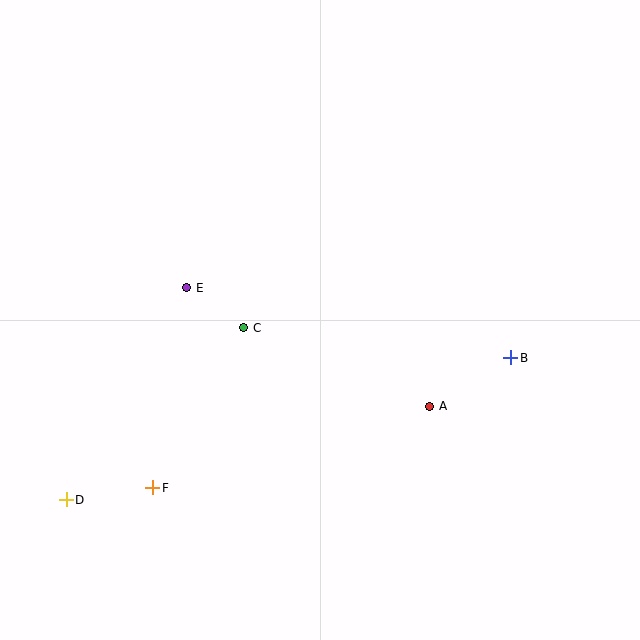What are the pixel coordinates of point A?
Point A is at (430, 406).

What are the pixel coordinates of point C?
Point C is at (244, 328).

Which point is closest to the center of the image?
Point C at (244, 328) is closest to the center.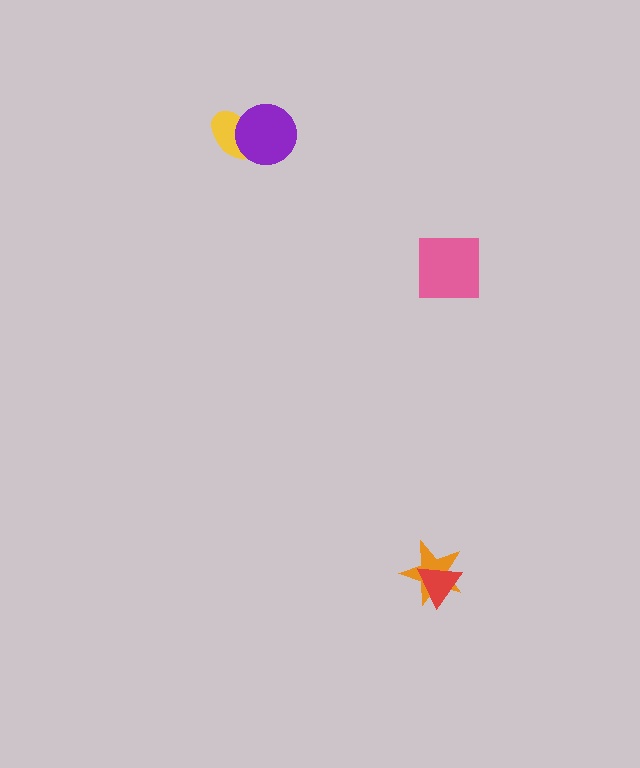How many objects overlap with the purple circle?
1 object overlaps with the purple circle.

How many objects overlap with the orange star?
1 object overlaps with the orange star.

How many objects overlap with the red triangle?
1 object overlaps with the red triangle.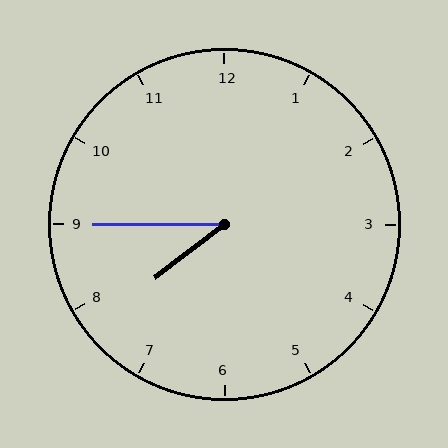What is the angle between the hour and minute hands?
Approximately 38 degrees.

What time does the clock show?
7:45.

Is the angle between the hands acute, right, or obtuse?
It is acute.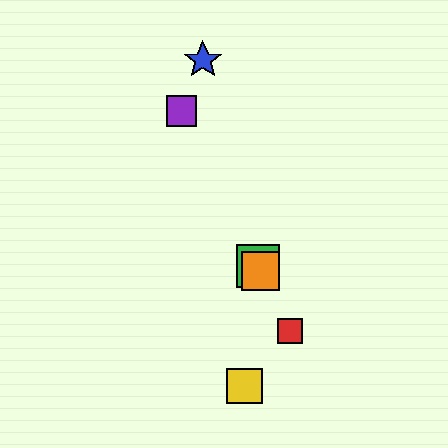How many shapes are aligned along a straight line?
4 shapes (the red square, the green square, the purple square, the orange square) are aligned along a straight line.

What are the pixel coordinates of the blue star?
The blue star is at (203, 60).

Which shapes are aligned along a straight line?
The red square, the green square, the purple square, the orange square are aligned along a straight line.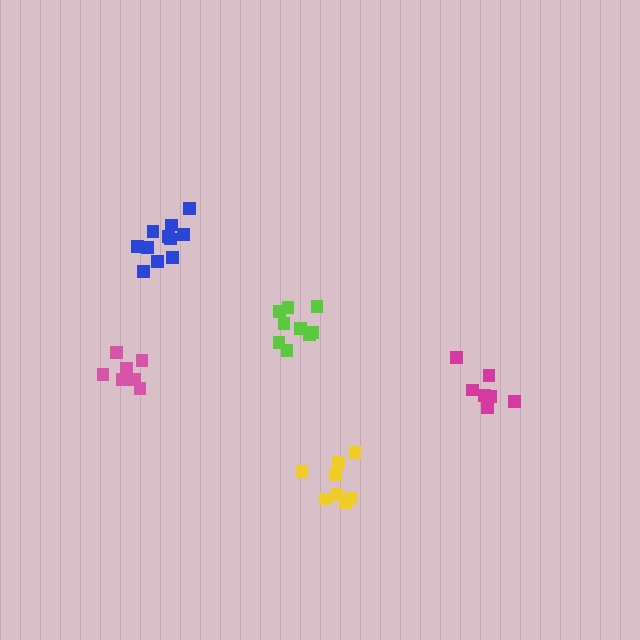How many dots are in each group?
Group 1: 7 dots, Group 2: 7 dots, Group 3: 9 dots, Group 4: 8 dots, Group 5: 11 dots (42 total).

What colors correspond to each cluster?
The clusters are colored: pink, magenta, lime, yellow, blue.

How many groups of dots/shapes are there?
There are 5 groups.